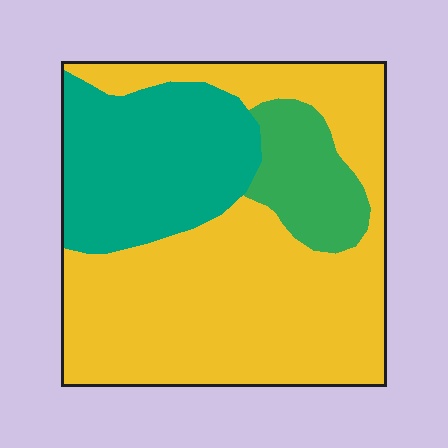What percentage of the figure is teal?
Teal takes up about one quarter (1/4) of the figure.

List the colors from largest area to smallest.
From largest to smallest: yellow, teal, green.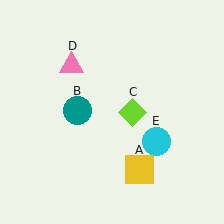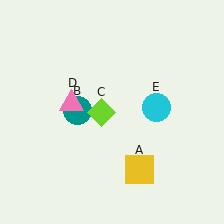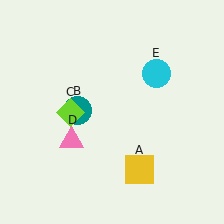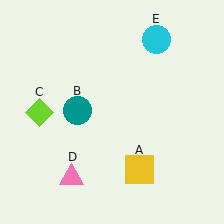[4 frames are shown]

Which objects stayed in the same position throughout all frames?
Yellow square (object A) and teal circle (object B) remained stationary.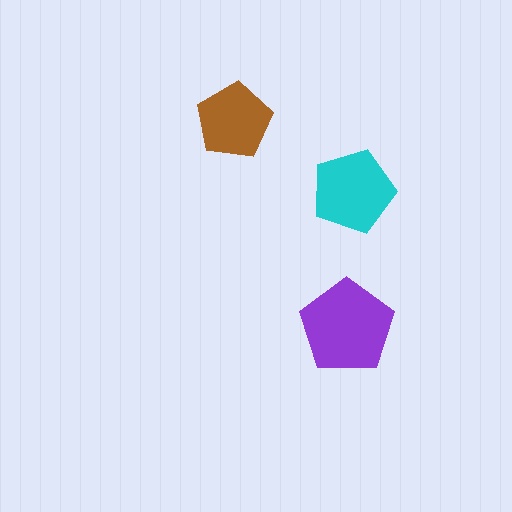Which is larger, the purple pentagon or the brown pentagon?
The purple one.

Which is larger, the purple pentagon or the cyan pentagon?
The purple one.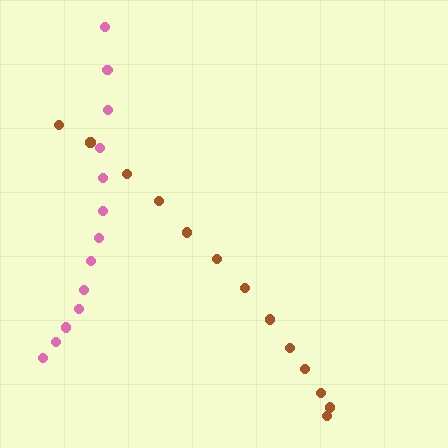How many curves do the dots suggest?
There are 2 distinct paths.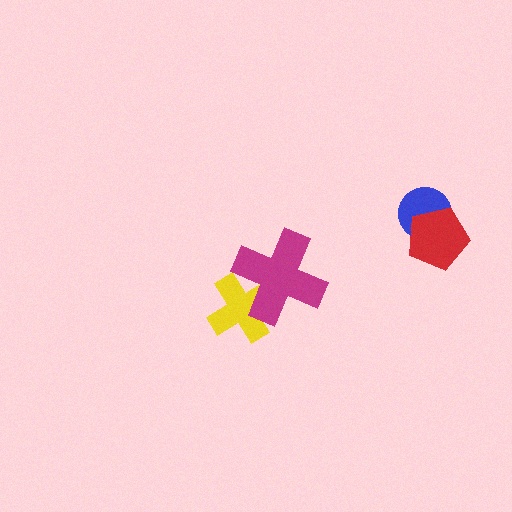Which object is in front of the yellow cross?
The magenta cross is in front of the yellow cross.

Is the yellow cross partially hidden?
Yes, it is partially covered by another shape.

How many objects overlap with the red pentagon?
1 object overlaps with the red pentagon.